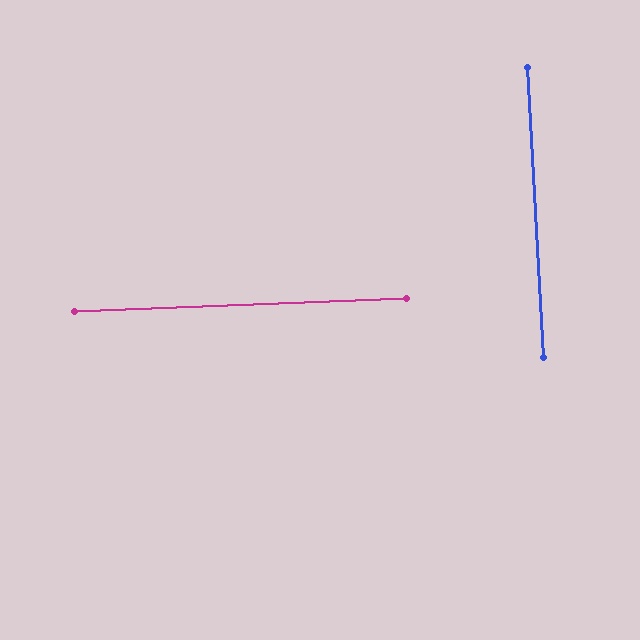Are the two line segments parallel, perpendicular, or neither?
Perpendicular — they meet at approximately 89°.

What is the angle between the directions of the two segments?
Approximately 89 degrees.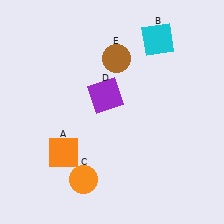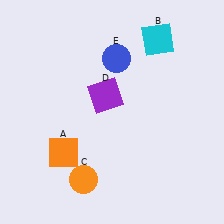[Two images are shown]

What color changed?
The circle (E) changed from brown in Image 1 to blue in Image 2.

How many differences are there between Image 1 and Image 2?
There is 1 difference between the two images.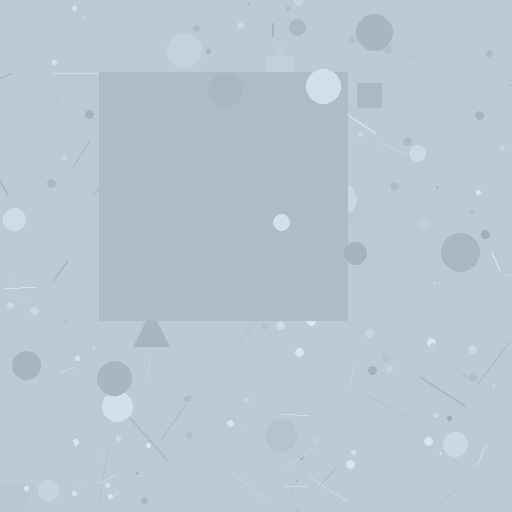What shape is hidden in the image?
A square is hidden in the image.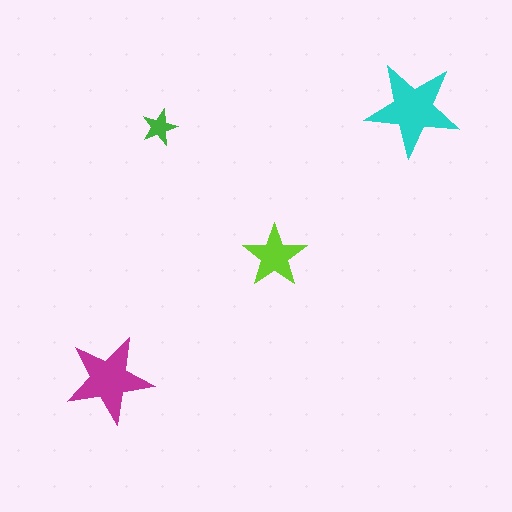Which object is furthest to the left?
The magenta star is leftmost.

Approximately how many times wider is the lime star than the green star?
About 2 times wider.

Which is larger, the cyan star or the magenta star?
The cyan one.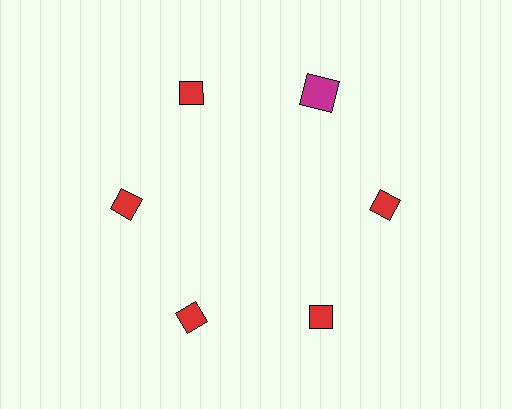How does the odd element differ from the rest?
It differs in both color (magenta instead of red) and shape (square instead of diamond).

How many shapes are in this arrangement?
There are 6 shapes arranged in a ring pattern.